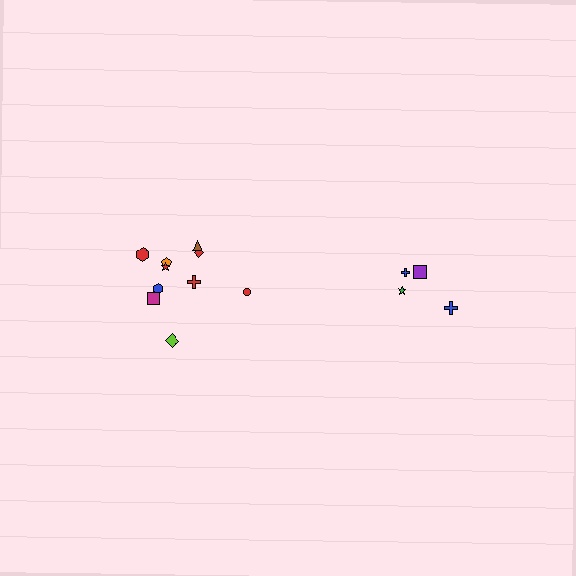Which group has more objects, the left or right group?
The left group.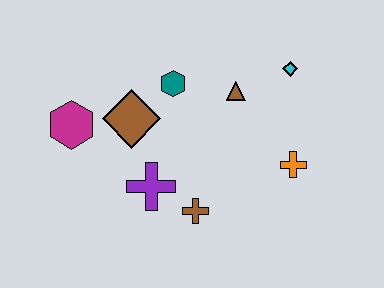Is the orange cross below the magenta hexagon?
Yes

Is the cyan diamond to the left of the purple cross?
No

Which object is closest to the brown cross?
The purple cross is closest to the brown cross.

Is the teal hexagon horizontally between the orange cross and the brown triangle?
No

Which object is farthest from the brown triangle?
The magenta hexagon is farthest from the brown triangle.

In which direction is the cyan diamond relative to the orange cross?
The cyan diamond is above the orange cross.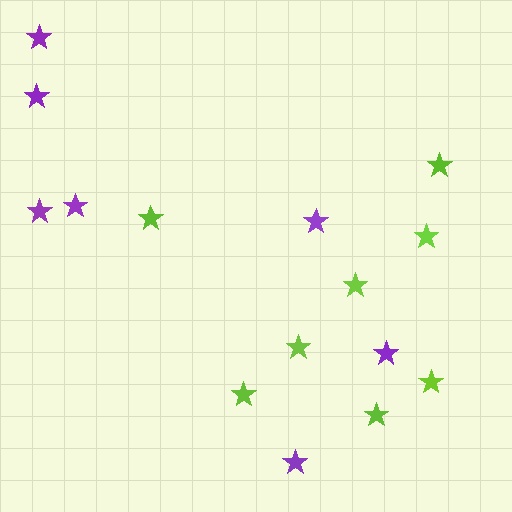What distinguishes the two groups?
There are 2 groups: one group of lime stars (8) and one group of purple stars (7).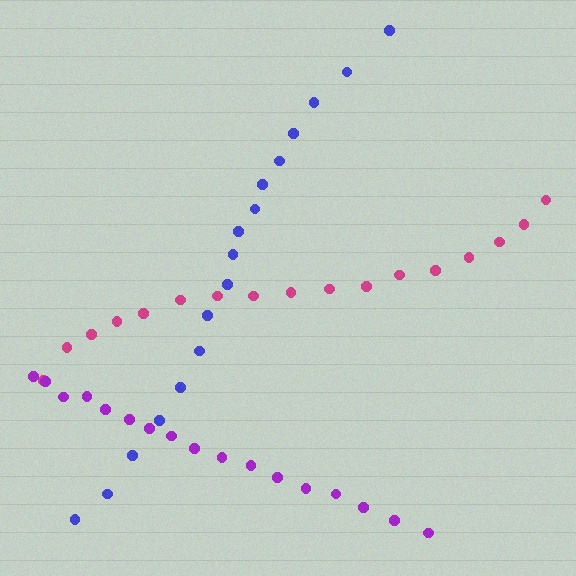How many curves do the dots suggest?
There are 3 distinct paths.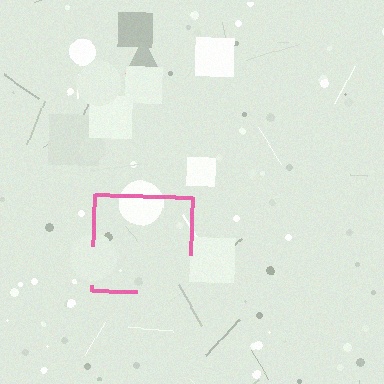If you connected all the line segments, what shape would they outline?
They would outline a square.